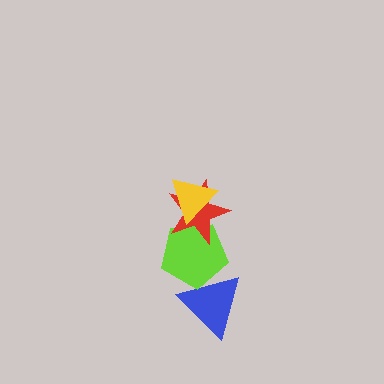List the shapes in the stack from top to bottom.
From top to bottom: the yellow triangle, the red star, the lime pentagon, the blue triangle.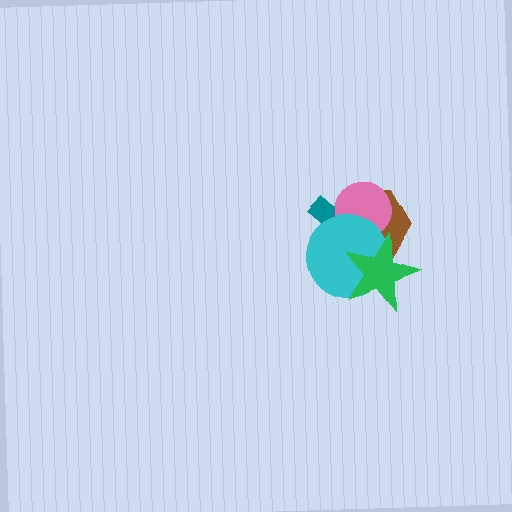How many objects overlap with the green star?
3 objects overlap with the green star.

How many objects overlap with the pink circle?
3 objects overlap with the pink circle.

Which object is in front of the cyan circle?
The green star is in front of the cyan circle.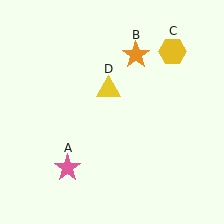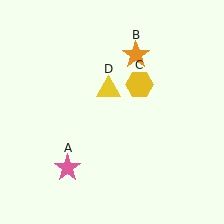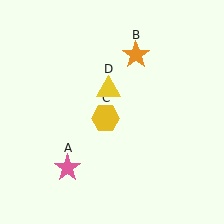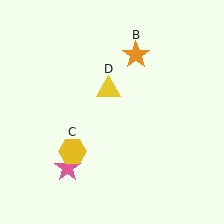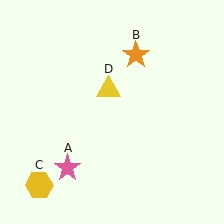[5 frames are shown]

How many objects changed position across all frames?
1 object changed position: yellow hexagon (object C).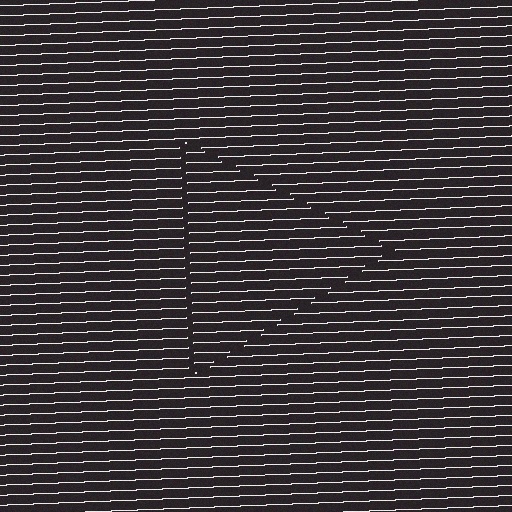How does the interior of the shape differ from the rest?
The interior of the shape contains the same grating, shifted by half a period — the contour is defined by the phase discontinuity where line-ends from the inner and outer gratings abut.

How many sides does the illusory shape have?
3 sides — the line-ends trace a triangle.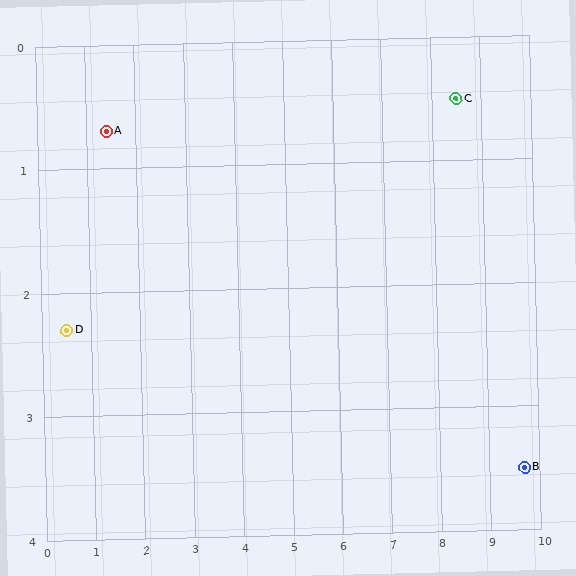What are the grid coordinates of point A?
Point A is at approximately (1.4, 0.7).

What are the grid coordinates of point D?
Point D is at approximately (0.5, 2.3).